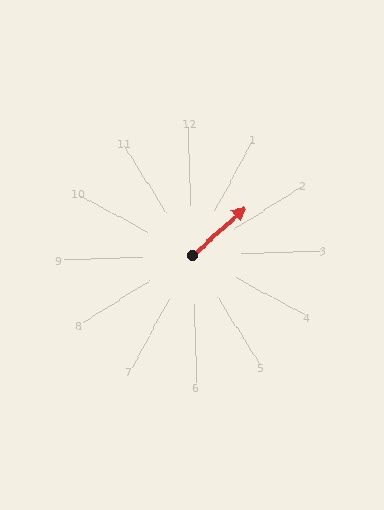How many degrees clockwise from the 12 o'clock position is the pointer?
Approximately 50 degrees.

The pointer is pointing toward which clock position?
Roughly 2 o'clock.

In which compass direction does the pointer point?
Northeast.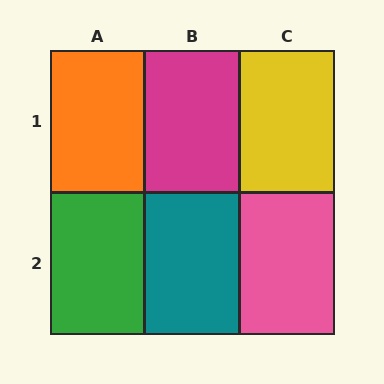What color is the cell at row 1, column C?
Yellow.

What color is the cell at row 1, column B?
Magenta.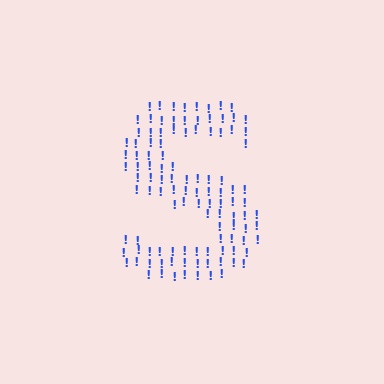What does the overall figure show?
The overall figure shows the letter S.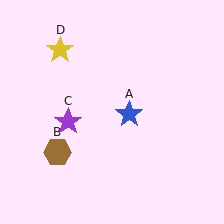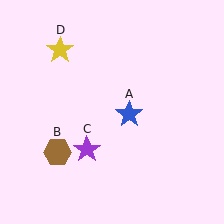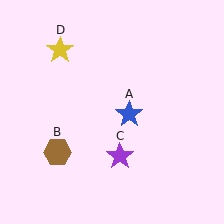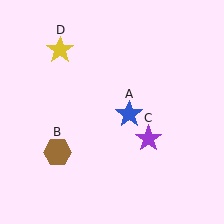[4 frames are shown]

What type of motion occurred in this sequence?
The purple star (object C) rotated counterclockwise around the center of the scene.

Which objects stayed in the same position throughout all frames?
Blue star (object A) and brown hexagon (object B) and yellow star (object D) remained stationary.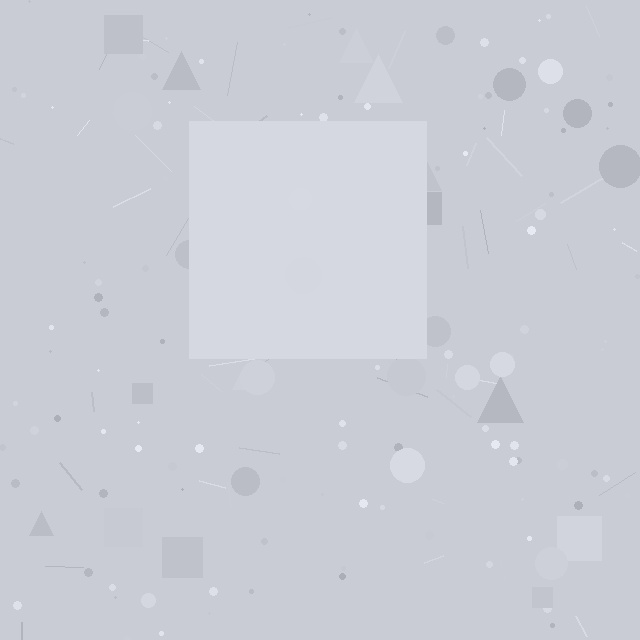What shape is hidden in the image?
A square is hidden in the image.